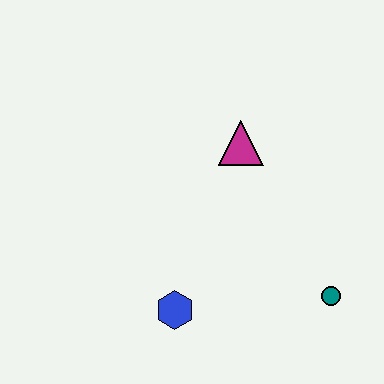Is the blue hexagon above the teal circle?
No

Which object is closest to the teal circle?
The blue hexagon is closest to the teal circle.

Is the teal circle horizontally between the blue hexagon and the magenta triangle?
No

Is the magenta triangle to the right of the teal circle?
No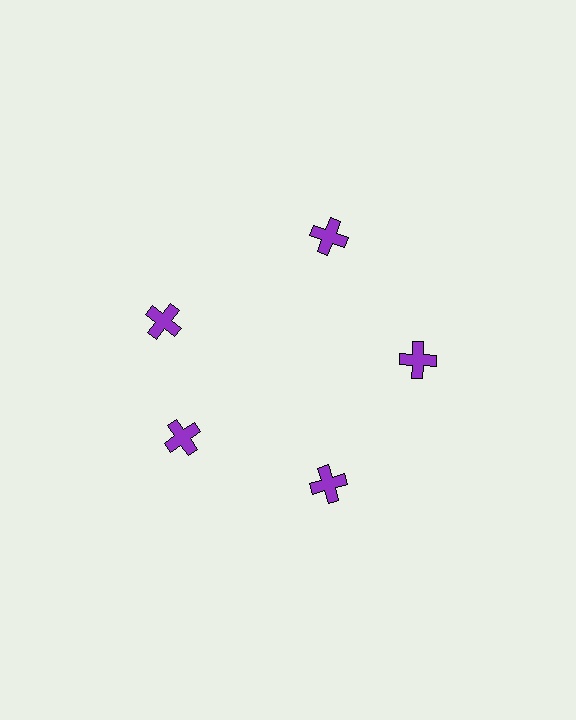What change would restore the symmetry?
The symmetry would be restored by rotating it back into even spacing with its neighbors so that all 5 crosses sit at equal angles and equal distance from the center.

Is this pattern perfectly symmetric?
No. The 5 purple crosses are arranged in a ring, but one element near the 10 o'clock position is rotated out of alignment along the ring, breaking the 5-fold rotational symmetry.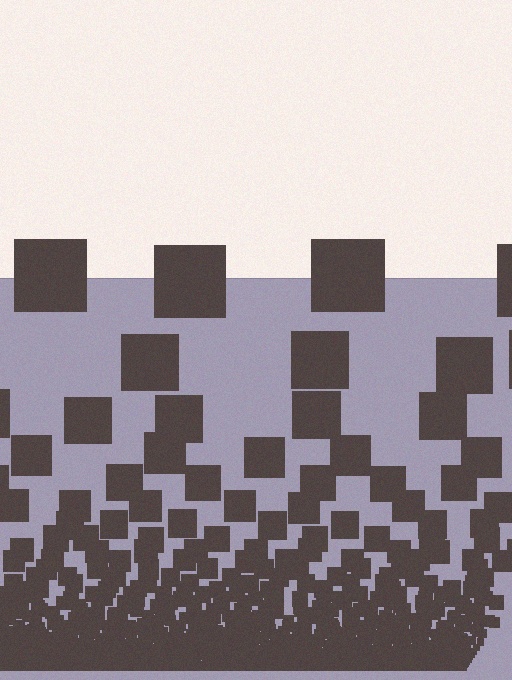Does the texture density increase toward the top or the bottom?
Density increases toward the bottom.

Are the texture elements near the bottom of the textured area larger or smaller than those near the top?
Smaller. The gradient is inverted — elements near the bottom are smaller and denser.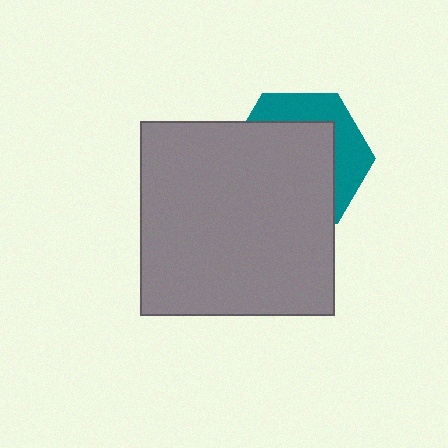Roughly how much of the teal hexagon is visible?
A small part of it is visible (roughly 34%).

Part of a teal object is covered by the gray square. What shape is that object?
It is a hexagon.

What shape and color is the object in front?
The object in front is a gray square.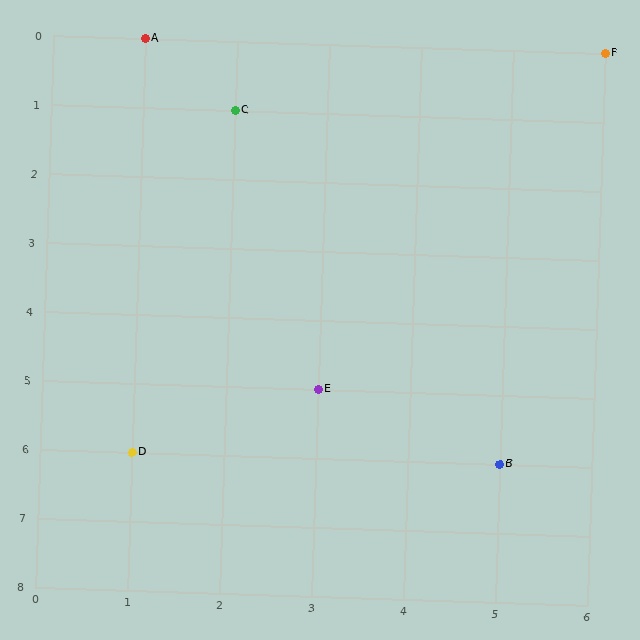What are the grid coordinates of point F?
Point F is at grid coordinates (6, 0).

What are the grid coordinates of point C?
Point C is at grid coordinates (2, 1).